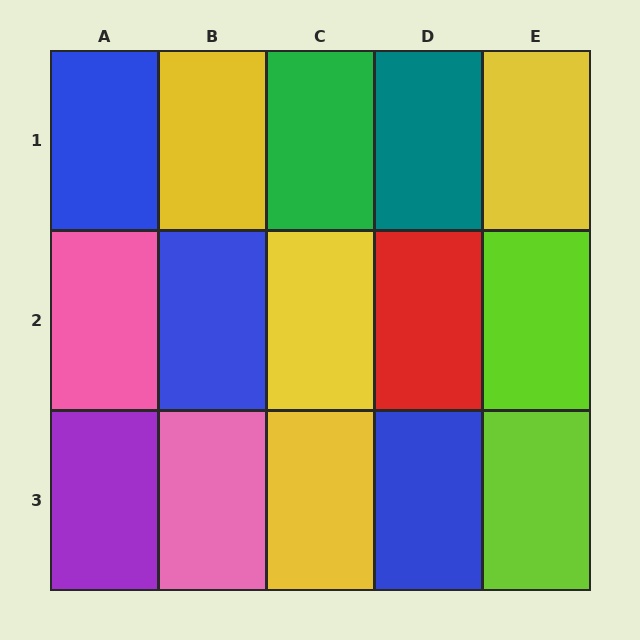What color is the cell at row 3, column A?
Purple.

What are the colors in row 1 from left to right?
Blue, yellow, green, teal, yellow.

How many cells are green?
1 cell is green.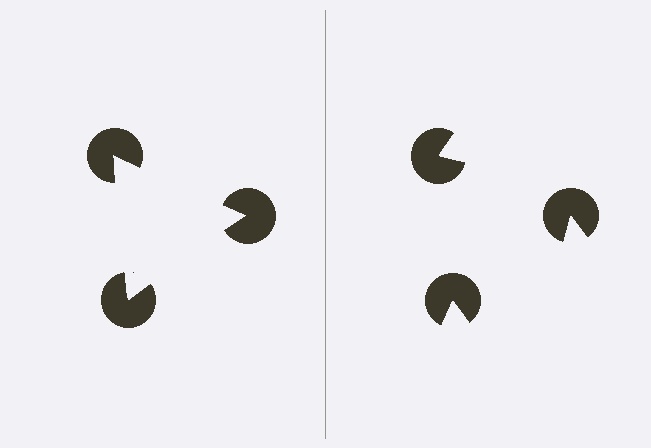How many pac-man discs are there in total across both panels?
6 — 3 on each side.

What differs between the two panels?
The pac-man discs are positioned identically on both sides; only the wedge orientations differ. On the left they align to a triangle; on the right they are misaligned.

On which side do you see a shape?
An illusory triangle appears on the left side. On the right side the wedge cuts are rotated, so no coherent shape forms.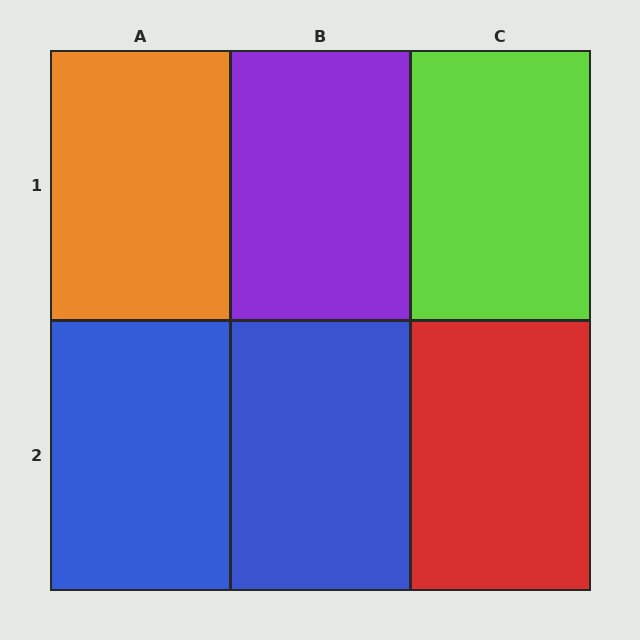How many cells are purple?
1 cell is purple.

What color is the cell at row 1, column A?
Orange.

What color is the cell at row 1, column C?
Lime.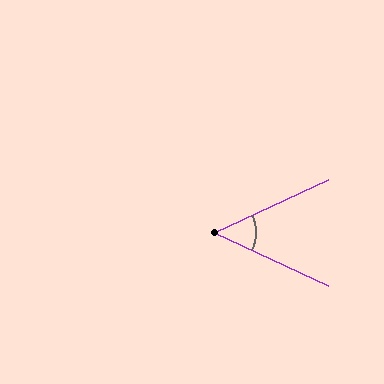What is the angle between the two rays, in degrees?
Approximately 50 degrees.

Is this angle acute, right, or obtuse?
It is acute.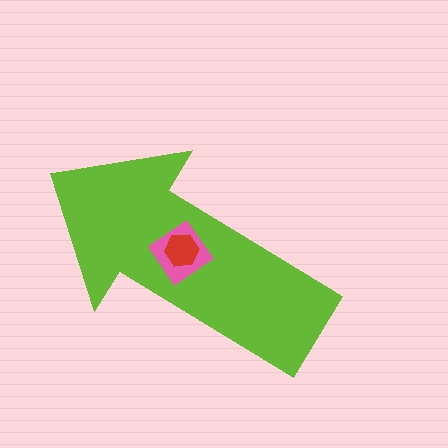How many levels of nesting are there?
3.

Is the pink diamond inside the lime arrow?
Yes.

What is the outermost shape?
The lime arrow.